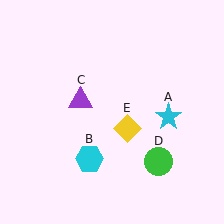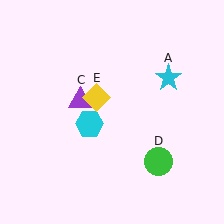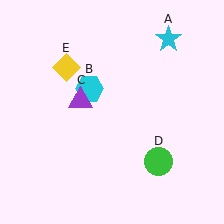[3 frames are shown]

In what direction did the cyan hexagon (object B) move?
The cyan hexagon (object B) moved up.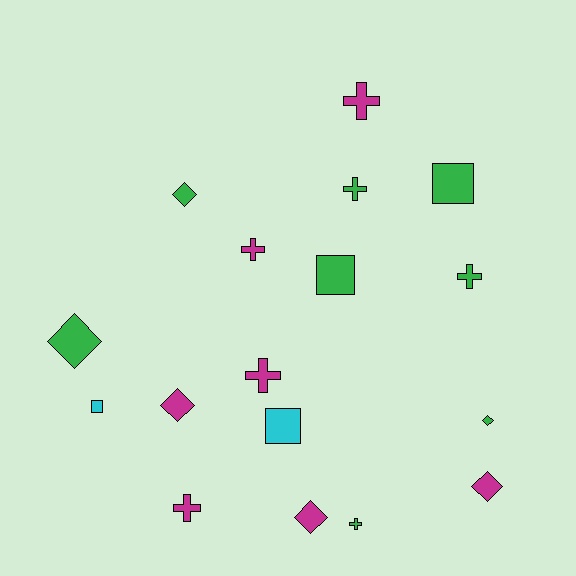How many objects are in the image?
There are 17 objects.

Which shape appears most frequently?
Cross, with 7 objects.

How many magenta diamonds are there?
There are 3 magenta diamonds.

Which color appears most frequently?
Green, with 8 objects.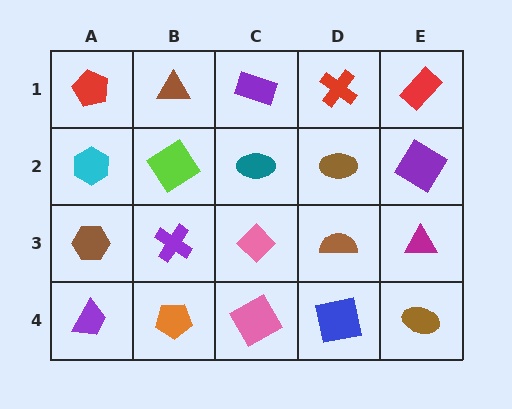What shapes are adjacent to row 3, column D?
A brown ellipse (row 2, column D), a blue square (row 4, column D), a pink diamond (row 3, column C), a magenta triangle (row 3, column E).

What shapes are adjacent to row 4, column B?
A purple cross (row 3, column B), a purple trapezoid (row 4, column A), a pink square (row 4, column C).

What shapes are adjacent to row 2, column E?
A red rectangle (row 1, column E), a magenta triangle (row 3, column E), a brown ellipse (row 2, column D).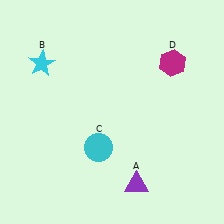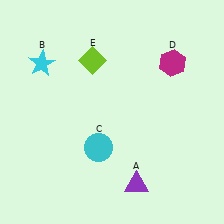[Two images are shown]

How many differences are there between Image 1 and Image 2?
There is 1 difference between the two images.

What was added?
A lime diamond (E) was added in Image 2.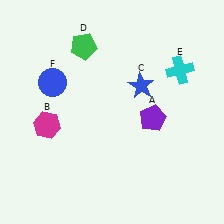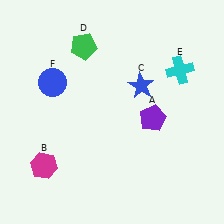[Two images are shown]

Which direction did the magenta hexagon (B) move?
The magenta hexagon (B) moved down.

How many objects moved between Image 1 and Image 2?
1 object moved between the two images.